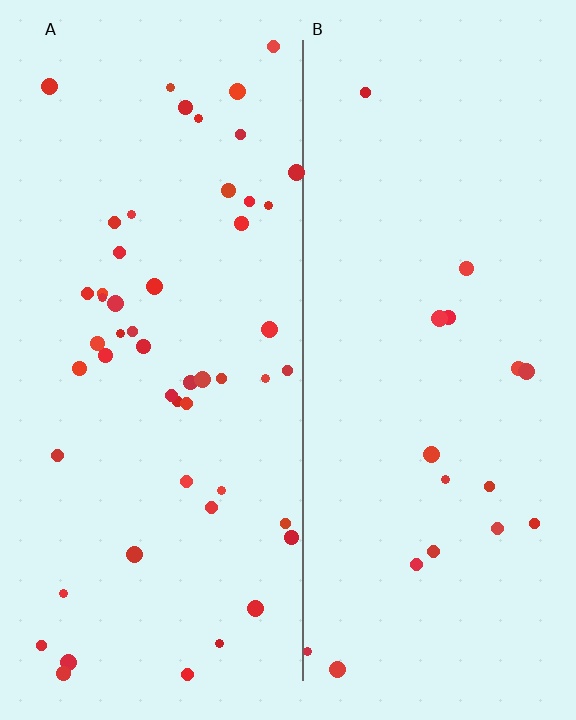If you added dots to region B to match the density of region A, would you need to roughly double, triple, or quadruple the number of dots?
Approximately triple.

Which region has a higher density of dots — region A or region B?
A (the left).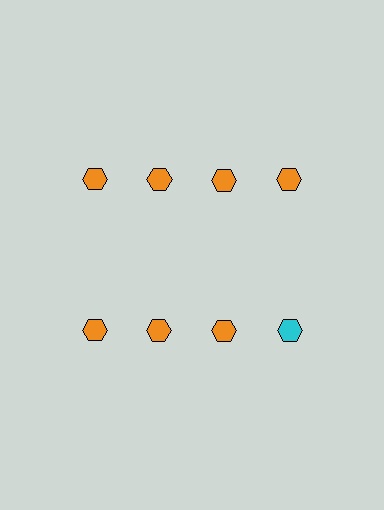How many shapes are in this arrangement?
There are 8 shapes arranged in a grid pattern.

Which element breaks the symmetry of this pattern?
The cyan hexagon in the second row, second from right column breaks the symmetry. All other shapes are orange hexagons.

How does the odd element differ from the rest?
It has a different color: cyan instead of orange.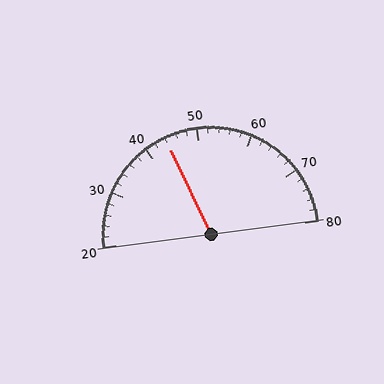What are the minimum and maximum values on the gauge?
The gauge ranges from 20 to 80.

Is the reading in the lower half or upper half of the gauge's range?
The reading is in the lower half of the range (20 to 80).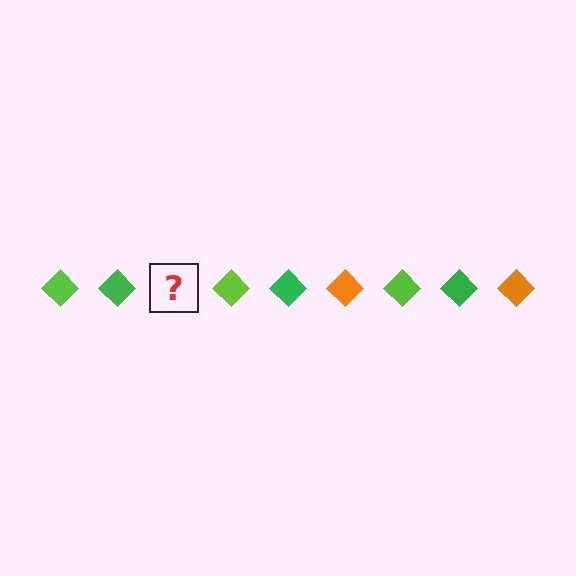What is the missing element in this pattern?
The missing element is an orange diamond.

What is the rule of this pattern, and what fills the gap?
The rule is that the pattern cycles through lime, green, orange diamonds. The gap should be filled with an orange diamond.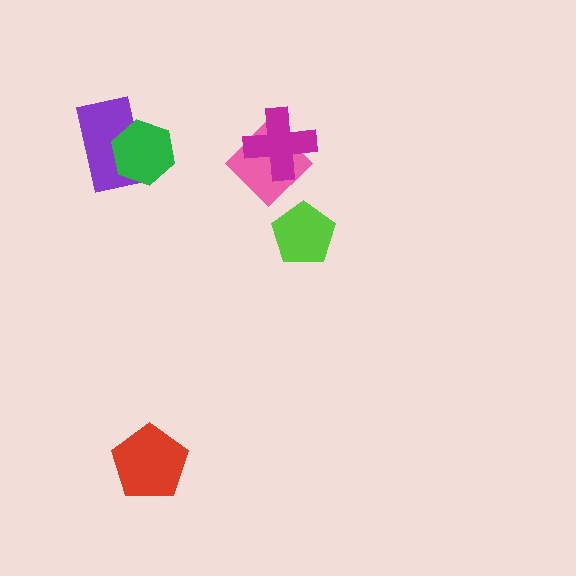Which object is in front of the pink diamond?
The magenta cross is in front of the pink diamond.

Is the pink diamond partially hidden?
Yes, it is partially covered by another shape.